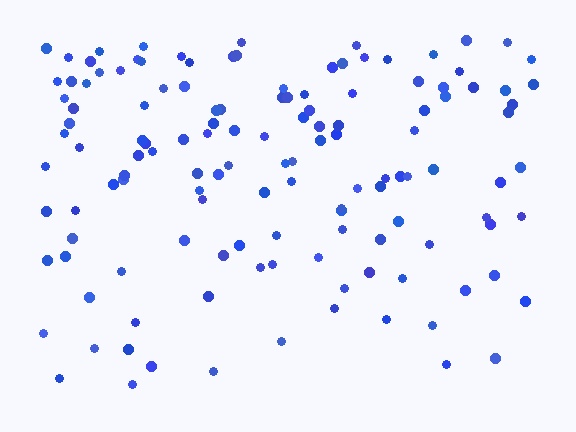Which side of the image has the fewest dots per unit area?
The bottom.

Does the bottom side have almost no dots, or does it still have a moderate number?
Still a moderate number, just noticeably fewer than the top.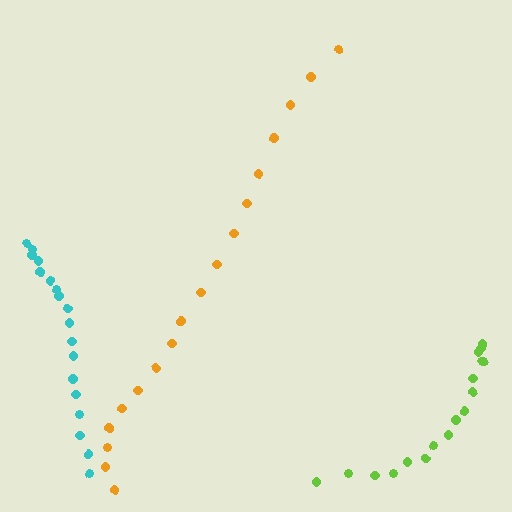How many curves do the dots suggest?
There are 3 distinct paths.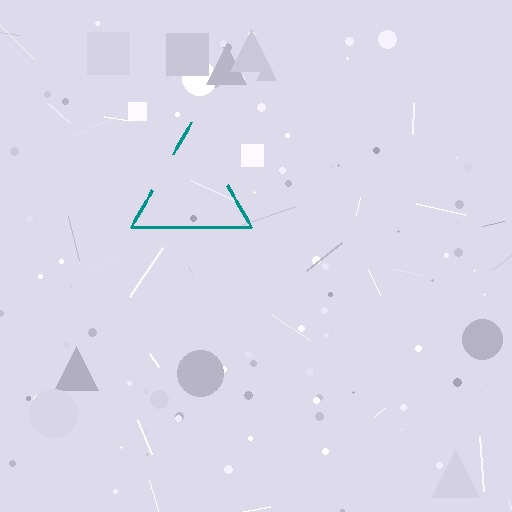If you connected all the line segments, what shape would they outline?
They would outline a triangle.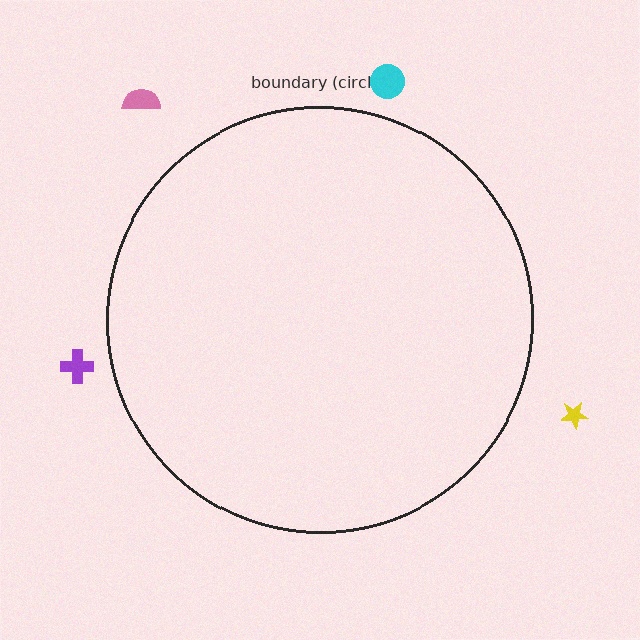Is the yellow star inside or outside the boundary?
Outside.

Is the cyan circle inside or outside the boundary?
Outside.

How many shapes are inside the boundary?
0 inside, 4 outside.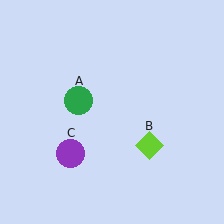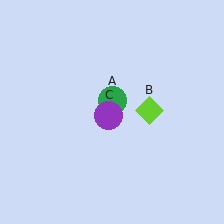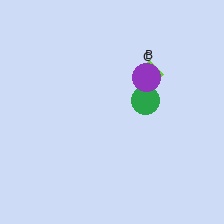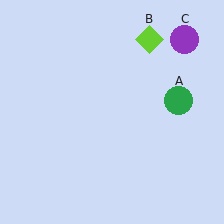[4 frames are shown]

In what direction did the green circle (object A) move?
The green circle (object A) moved right.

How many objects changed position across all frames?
3 objects changed position: green circle (object A), lime diamond (object B), purple circle (object C).